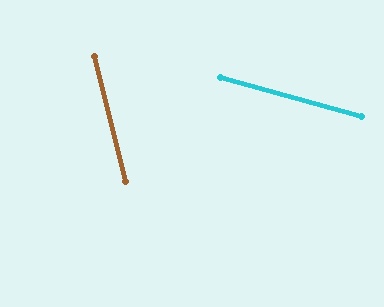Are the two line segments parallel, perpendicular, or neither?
Neither parallel nor perpendicular — they differ by about 61°.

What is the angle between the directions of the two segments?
Approximately 61 degrees.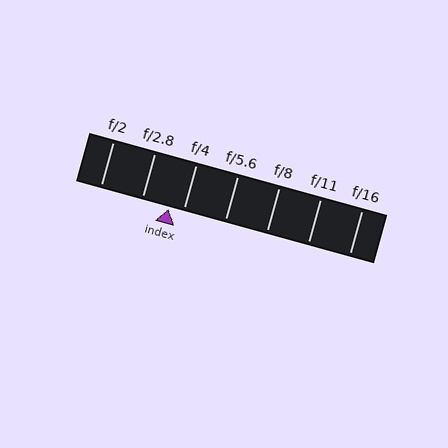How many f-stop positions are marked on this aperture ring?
There are 7 f-stop positions marked.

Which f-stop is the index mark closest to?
The index mark is closest to f/4.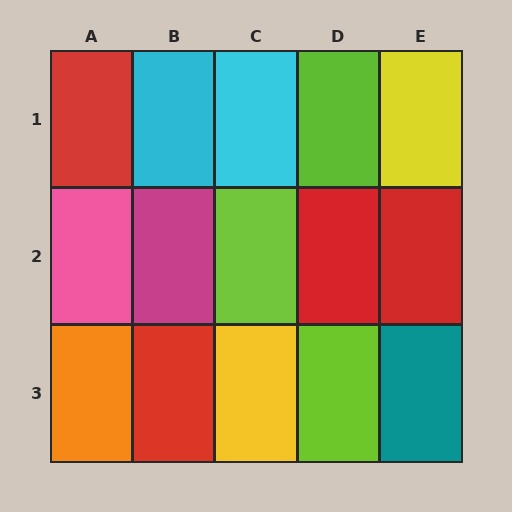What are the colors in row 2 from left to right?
Pink, magenta, lime, red, red.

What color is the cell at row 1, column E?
Yellow.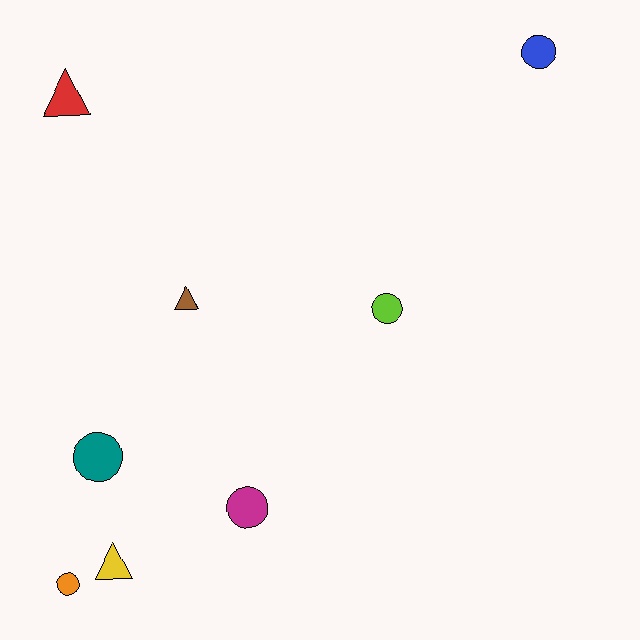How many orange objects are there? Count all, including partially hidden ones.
There is 1 orange object.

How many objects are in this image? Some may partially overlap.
There are 8 objects.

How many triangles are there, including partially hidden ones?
There are 3 triangles.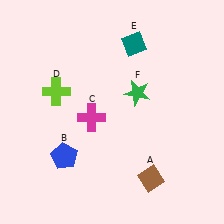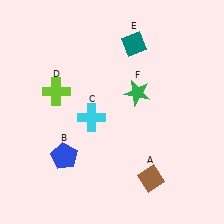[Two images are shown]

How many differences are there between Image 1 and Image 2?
There is 1 difference between the two images.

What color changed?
The cross (C) changed from magenta in Image 1 to cyan in Image 2.